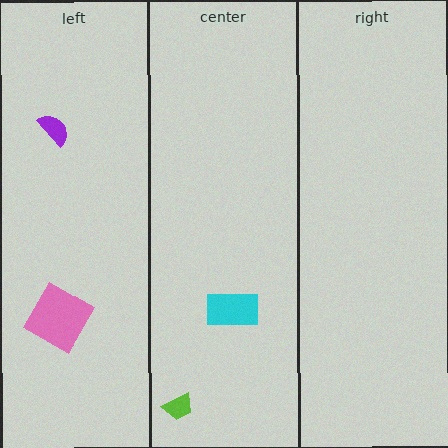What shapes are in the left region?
The pink diamond, the purple semicircle.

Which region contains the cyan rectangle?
The center region.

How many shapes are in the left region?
2.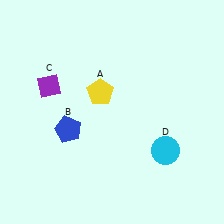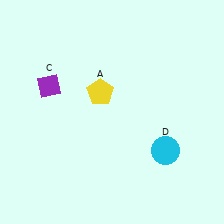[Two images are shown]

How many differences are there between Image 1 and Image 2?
There is 1 difference between the two images.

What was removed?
The blue pentagon (B) was removed in Image 2.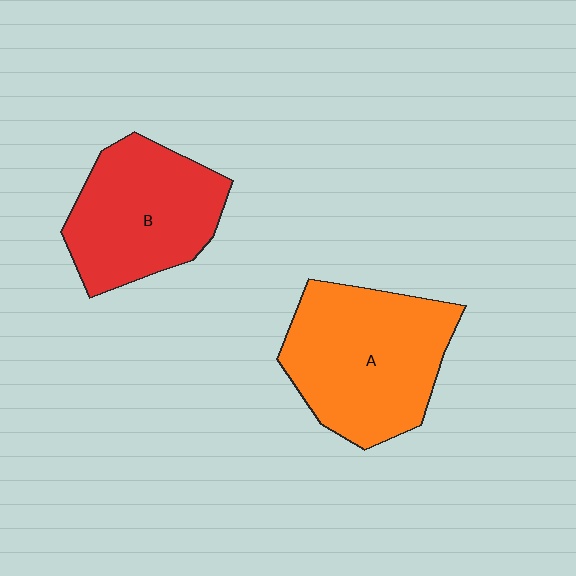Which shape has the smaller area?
Shape B (red).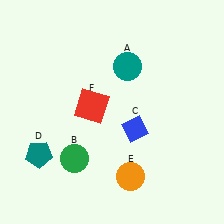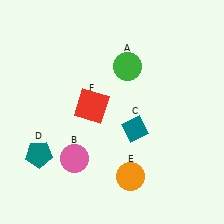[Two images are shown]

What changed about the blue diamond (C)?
In Image 1, C is blue. In Image 2, it changed to teal.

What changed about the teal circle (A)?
In Image 1, A is teal. In Image 2, it changed to green.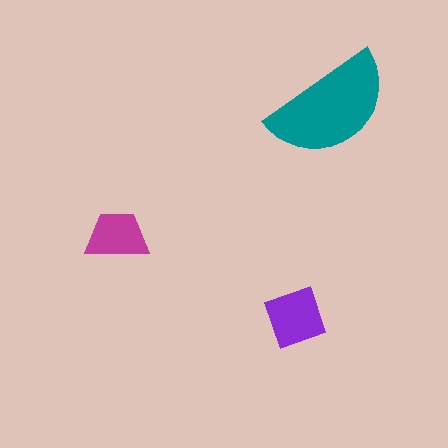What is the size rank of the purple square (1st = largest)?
2nd.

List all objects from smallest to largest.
The magenta trapezoid, the purple square, the teal semicircle.